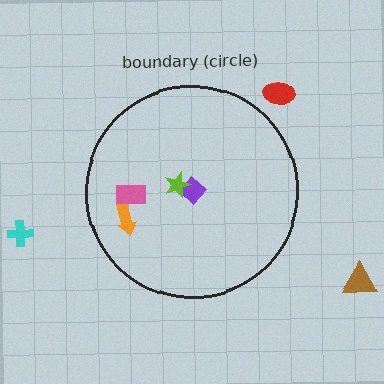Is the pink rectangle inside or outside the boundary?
Inside.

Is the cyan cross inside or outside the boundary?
Outside.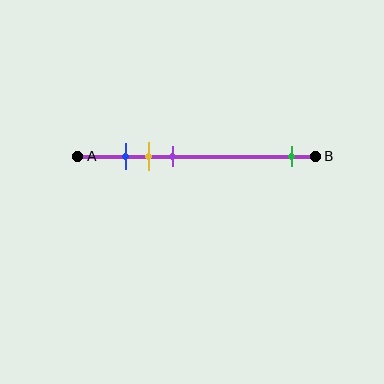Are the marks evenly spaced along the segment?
No, the marks are not evenly spaced.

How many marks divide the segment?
There are 4 marks dividing the segment.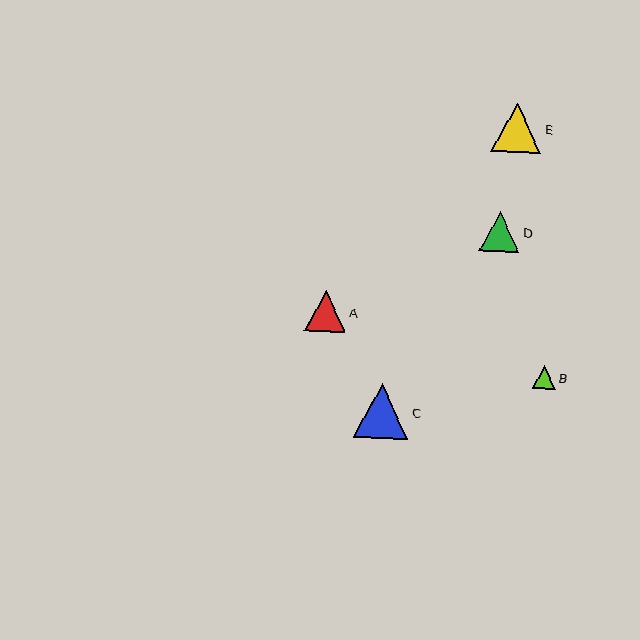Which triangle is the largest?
Triangle C is the largest with a size of approximately 55 pixels.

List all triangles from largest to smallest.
From largest to smallest: C, E, A, D, B.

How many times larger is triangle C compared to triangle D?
Triangle C is approximately 1.3 times the size of triangle D.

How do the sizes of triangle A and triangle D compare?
Triangle A and triangle D are approximately the same size.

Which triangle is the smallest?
Triangle B is the smallest with a size of approximately 23 pixels.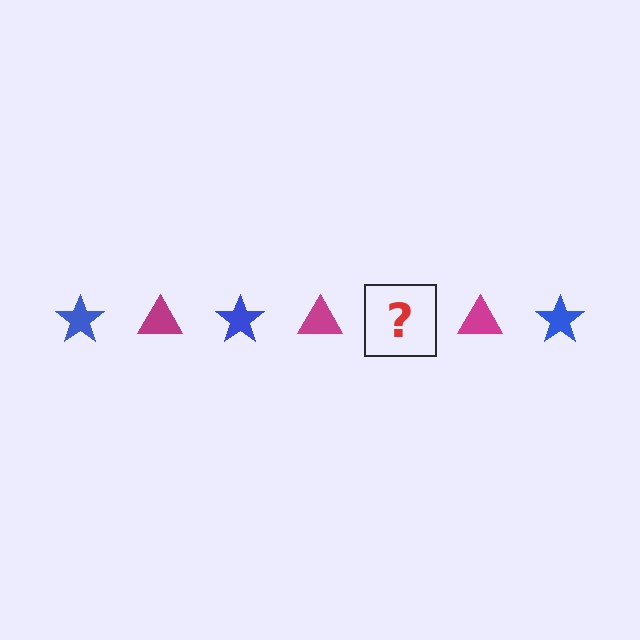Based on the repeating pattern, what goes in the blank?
The blank should be a blue star.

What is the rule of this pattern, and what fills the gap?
The rule is that the pattern alternates between blue star and magenta triangle. The gap should be filled with a blue star.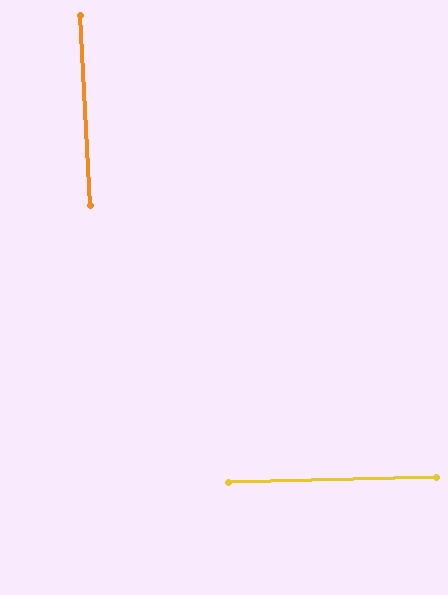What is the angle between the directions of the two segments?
Approximately 88 degrees.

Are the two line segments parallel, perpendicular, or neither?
Perpendicular — they meet at approximately 88°.